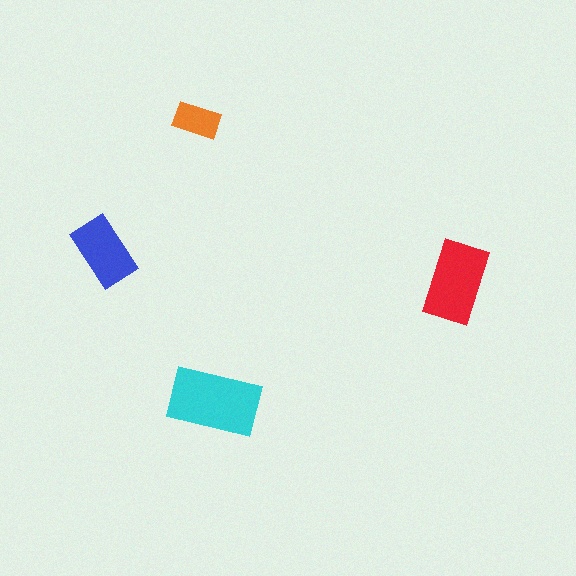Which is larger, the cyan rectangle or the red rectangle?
The cyan one.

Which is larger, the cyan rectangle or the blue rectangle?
The cyan one.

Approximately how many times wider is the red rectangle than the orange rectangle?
About 2 times wider.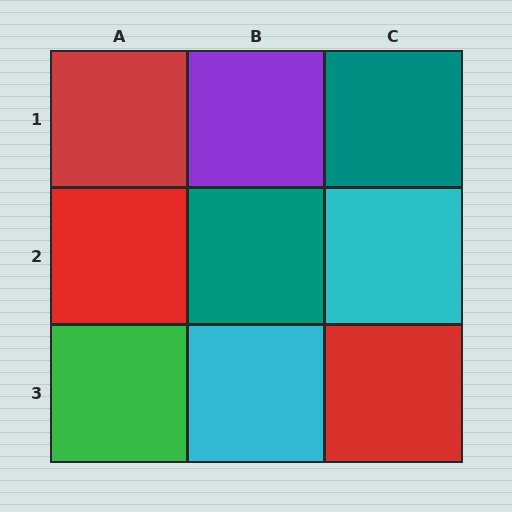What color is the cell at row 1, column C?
Teal.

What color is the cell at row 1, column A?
Red.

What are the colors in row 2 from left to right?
Red, teal, cyan.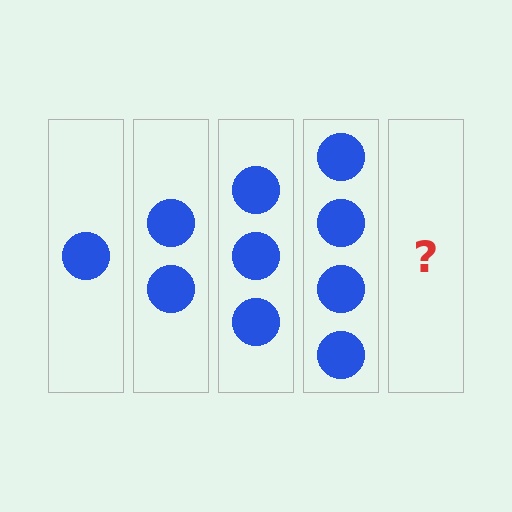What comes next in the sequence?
The next element should be 5 circles.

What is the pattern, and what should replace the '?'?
The pattern is that each step adds one more circle. The '?' should be 5 circles.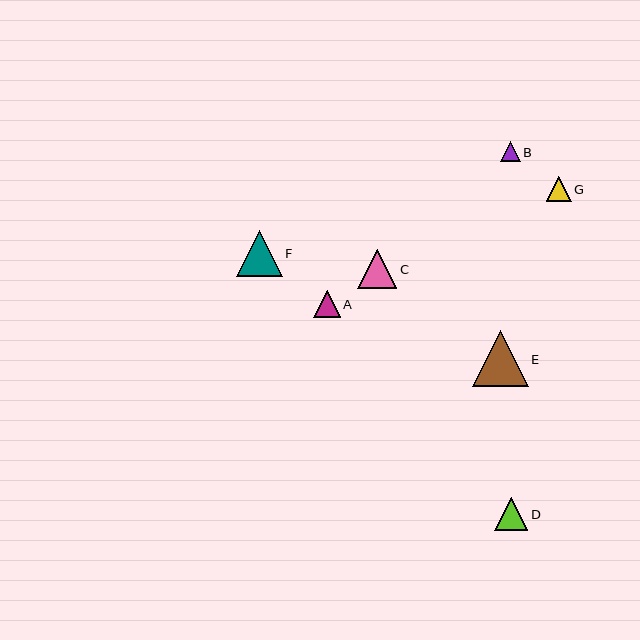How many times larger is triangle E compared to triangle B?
Triangle E is approximately 2.9 times the size of triangle B.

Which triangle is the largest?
Triangle E is the largest with a size of approximately 56 pixels.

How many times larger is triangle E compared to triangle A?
Triangle E is approximately 2.1 times the size of triangle A.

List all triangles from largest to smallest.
From largest to smallest: E, F, C, D, A, G, B.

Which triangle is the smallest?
Triangle B is the smallest with a size of approximately 19 pixels.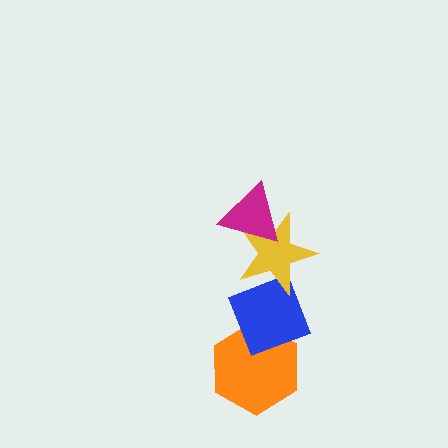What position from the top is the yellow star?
The yellow star is 2nd from the top.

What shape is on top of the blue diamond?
The yellow star is on top of the blue diamond.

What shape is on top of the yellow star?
The magenta triangle is on top of the yellow star.